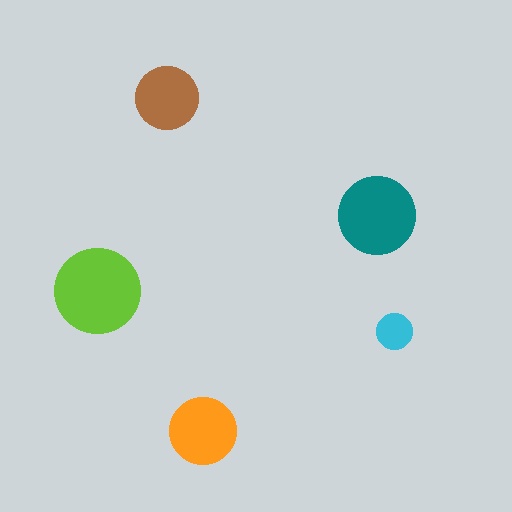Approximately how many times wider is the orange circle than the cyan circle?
About 2 times wider.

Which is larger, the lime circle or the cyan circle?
The lime one.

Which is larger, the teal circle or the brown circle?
The teal one.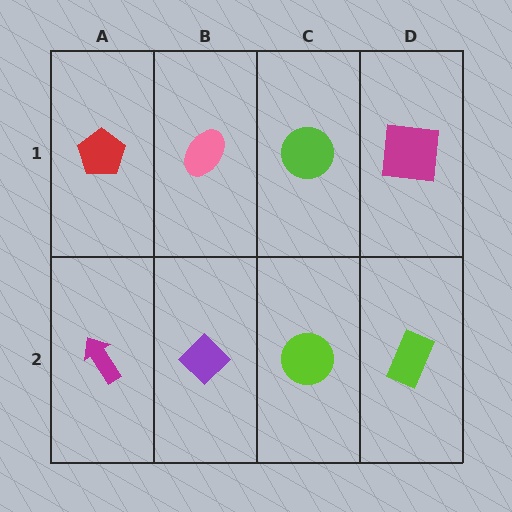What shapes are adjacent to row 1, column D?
A lime rectangle (row 2, column D), a lime circle (row 1, column C).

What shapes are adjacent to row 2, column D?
A magenta square (row 1, column D), a lime circle (row 2, column C).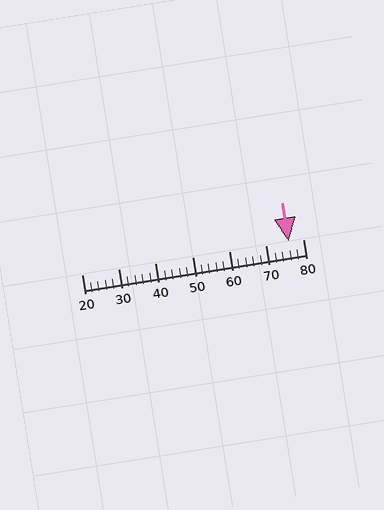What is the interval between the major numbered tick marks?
The major tick marks are spaced 10 units apart.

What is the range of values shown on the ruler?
The ruler shows values from 20 to 80.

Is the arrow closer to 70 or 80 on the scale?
The arrow is closer to 80.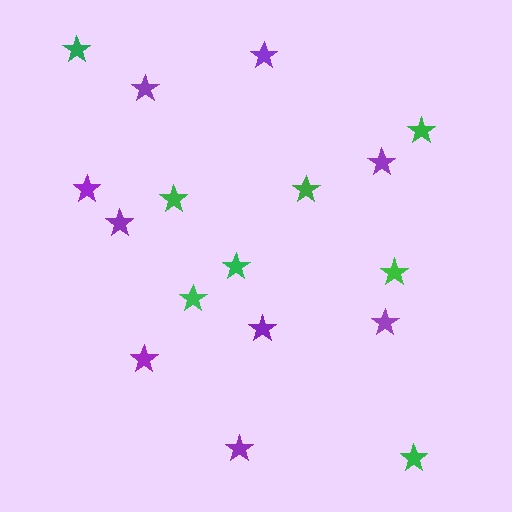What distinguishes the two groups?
There are 2 groups: one group of green stars (8) and one group of purple stars (9).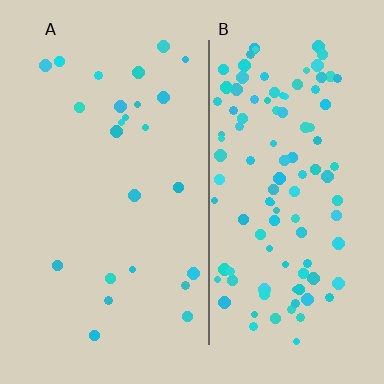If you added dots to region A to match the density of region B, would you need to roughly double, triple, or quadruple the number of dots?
Approximately quadruple.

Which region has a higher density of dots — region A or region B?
B (the right).